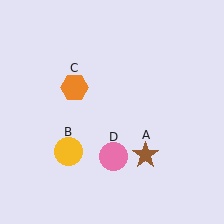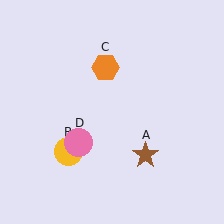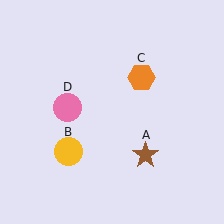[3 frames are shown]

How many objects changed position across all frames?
2 objects changed position: orange hexagon (object C), pink circle (object D).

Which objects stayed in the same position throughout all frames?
Brown star (object A) and yellow circle (object B) remained stationary.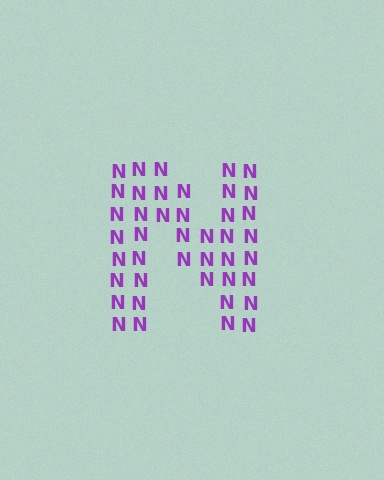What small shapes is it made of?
It is made of small letter N's.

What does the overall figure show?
The overall figure shows the letter N.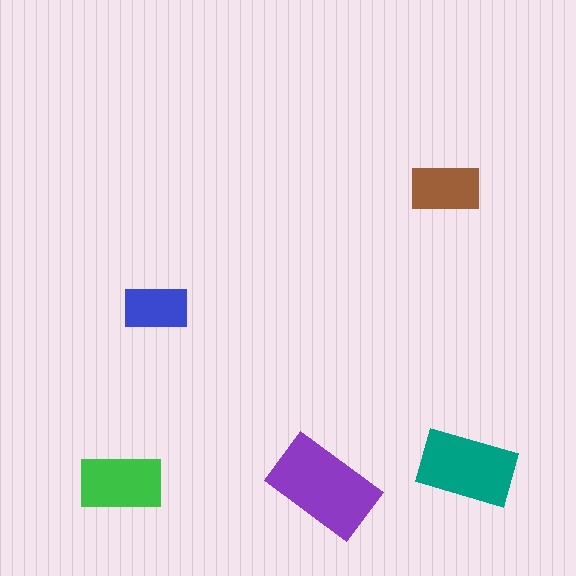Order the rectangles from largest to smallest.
the purple one, the teal one, the green one, the brown one, the blue one.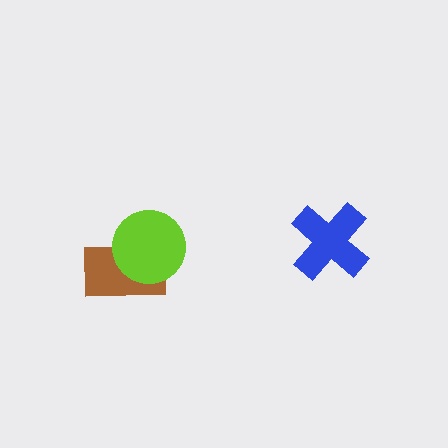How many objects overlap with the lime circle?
1 object overlaps with the lime circle.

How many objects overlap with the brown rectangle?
1 object overlaps with the brown rectangle.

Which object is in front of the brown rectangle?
The lime circle is in front of the brown rectangle.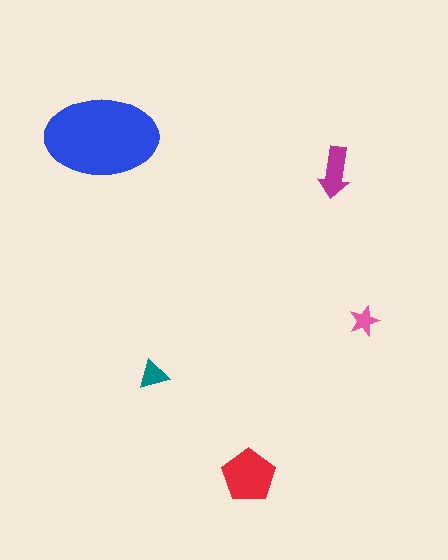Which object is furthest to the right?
The pink star is rightmost.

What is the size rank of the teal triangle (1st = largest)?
4th.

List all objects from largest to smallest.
The blue ellipse, the red pentagon, the magenta arrow, the teal triangle, the pink star.